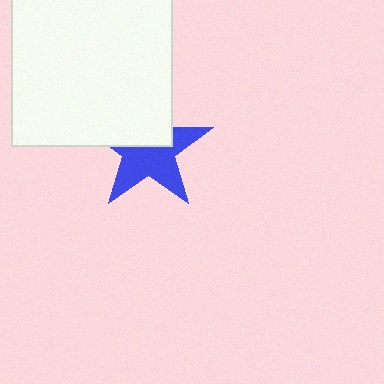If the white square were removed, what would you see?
You would see the complete blue star.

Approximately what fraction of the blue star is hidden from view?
Roughly 43% of the blue star is hidden behind the white square.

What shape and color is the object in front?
The object in front is a white square.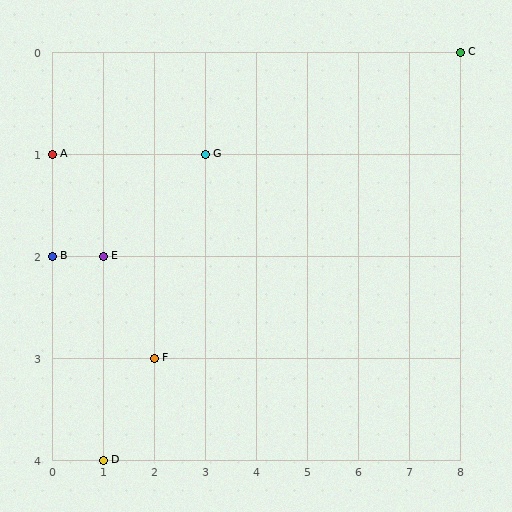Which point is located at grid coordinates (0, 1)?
Point A is at (0, 1).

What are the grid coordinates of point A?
Point A is at grid coordinates (0, 1).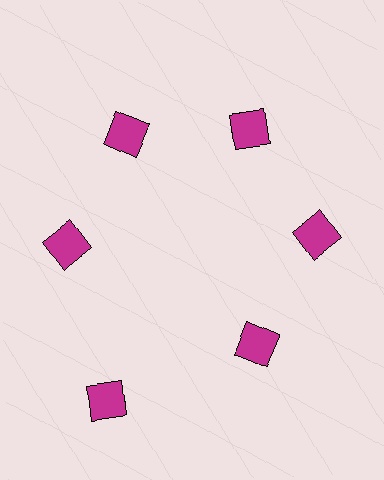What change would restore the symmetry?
The symmetry would be restored by moving it inward, back onto the ring so that all 6 squares sit at equal angles and equal distance from the center.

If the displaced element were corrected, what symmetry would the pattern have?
It would have 6-fold rotational symmetry — the pattern would map onto itself every 60 degrees.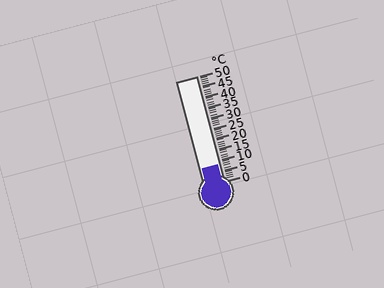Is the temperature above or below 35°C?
The temperature is below 35°C.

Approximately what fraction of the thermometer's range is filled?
The thermometer is filled to approximately 15% of its range.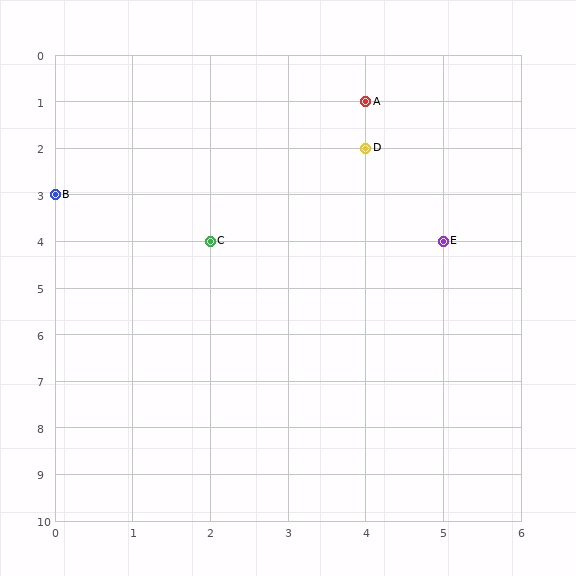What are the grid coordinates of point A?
Point A is at grid coordinates (4, 1).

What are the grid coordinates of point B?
Point B is at grid coordinates (0, 3).